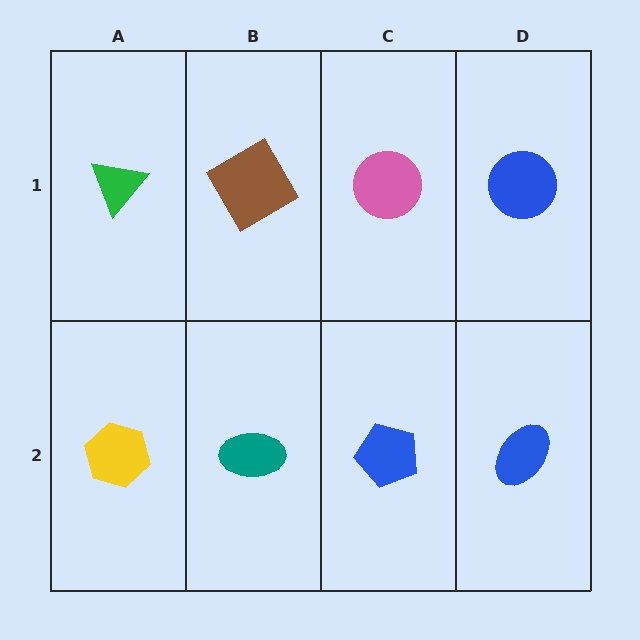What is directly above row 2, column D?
A blue circle.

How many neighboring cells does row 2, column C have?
3.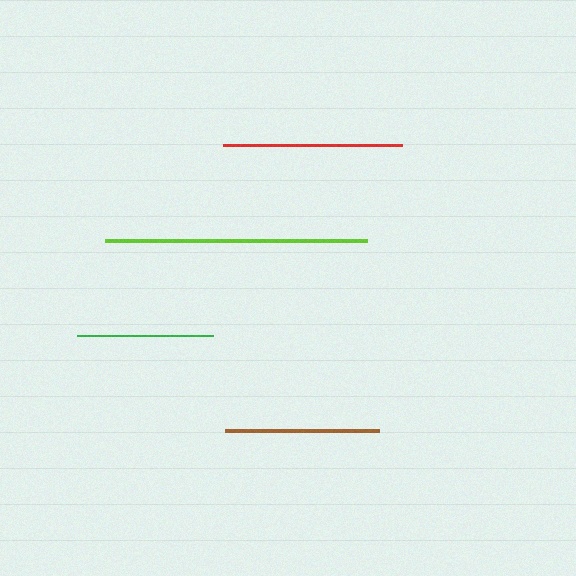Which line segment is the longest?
The lime line is the longest at approximately 262 pixels.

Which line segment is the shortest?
The green line is the shortest at approximately 136 pixels.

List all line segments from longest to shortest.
From longest to shortest: lime, red, brown, green.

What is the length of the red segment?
The red segment is approximately 179 pixels long.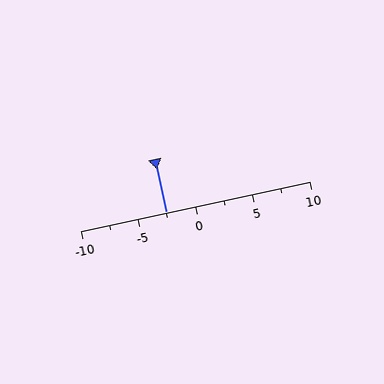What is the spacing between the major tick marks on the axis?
The major ticks are spaced 5 apart.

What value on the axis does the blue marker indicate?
The marker indicates approximately -2.5.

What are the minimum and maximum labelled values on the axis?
The axis runs from -10 to 10.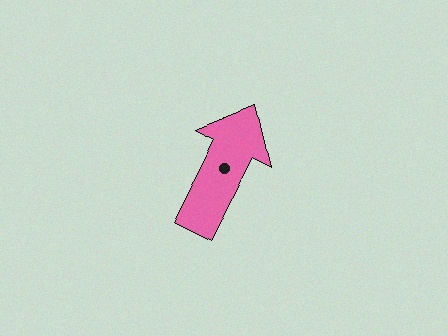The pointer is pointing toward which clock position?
Roughly 1 o'clock.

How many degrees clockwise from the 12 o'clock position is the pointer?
Approximately 28 degrees.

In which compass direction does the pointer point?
Northeast.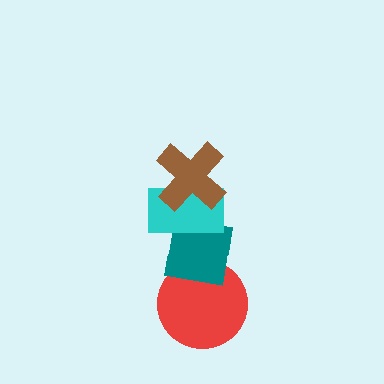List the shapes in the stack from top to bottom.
From top to bottom: the brown cross, the cyan rectangle, the teal square, the red circle.